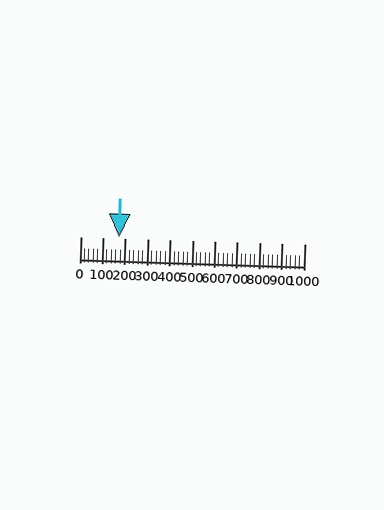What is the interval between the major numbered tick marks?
The major tick marks are spaced 100 units apart.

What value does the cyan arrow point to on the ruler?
The cyan arrow points to approximately 170.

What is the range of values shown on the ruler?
The ruler shows values from 0 to 1000.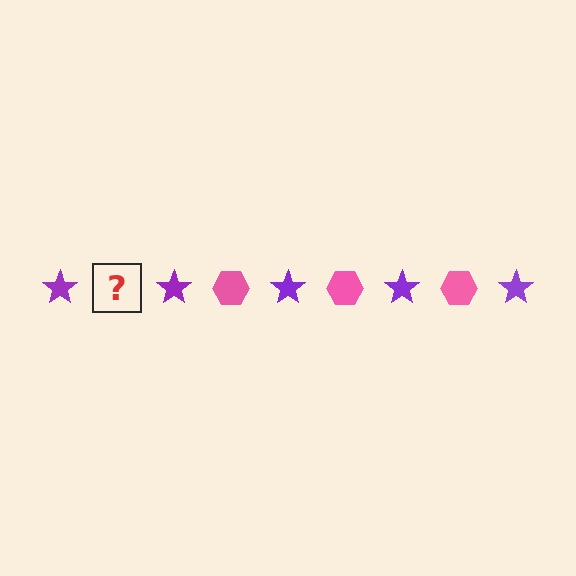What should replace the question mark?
The question mark should be replaced with a pink hexagon.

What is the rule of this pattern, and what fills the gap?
The rule is that the pattern alternates between purple star and pink hexagon. The gap should be filled with a pink hexagon.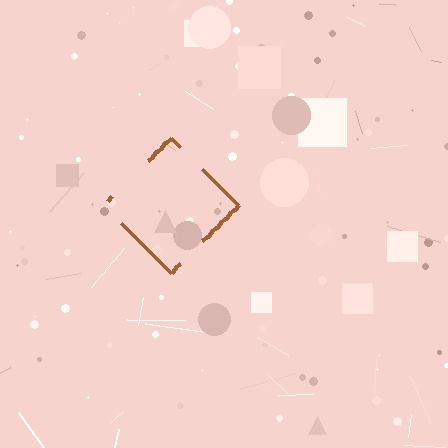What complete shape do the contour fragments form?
The contour fragments form a diamond.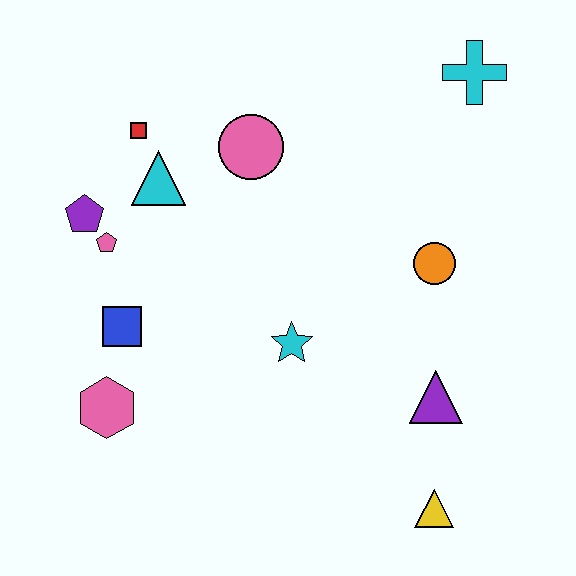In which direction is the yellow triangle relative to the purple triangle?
The yellow triangle is below the purple triangle.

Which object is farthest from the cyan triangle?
The yellow triangle is farthest from the cyan triangle.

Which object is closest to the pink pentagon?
The purple pentagon is closest to the pink pentagon.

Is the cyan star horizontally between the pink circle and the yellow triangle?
Yes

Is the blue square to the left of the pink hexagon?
No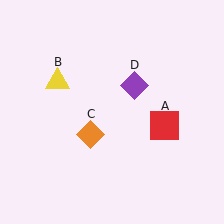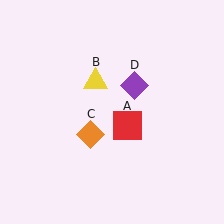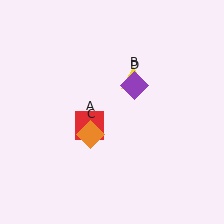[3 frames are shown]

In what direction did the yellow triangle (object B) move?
The yellow triangle (object B) moved right.